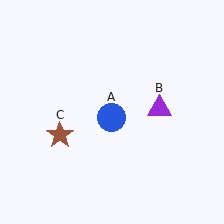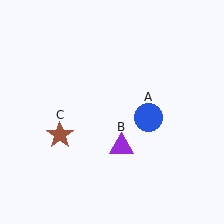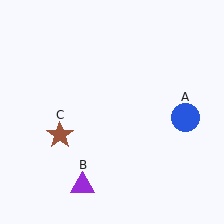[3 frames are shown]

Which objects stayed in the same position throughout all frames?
Brown star (object C) remained stationary.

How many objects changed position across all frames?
2 objects changed position: blue circle (object A), purple triangle (object B).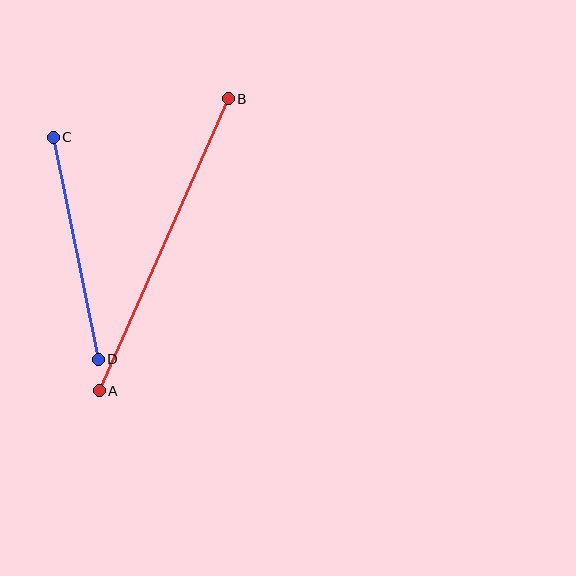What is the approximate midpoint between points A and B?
The midpoint is at approximately (164, 245) pixels.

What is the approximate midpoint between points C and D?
The midpoint is at approximately (76, 248) pixels.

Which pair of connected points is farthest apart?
Points A and B are farthest apart.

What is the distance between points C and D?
The distance is approximately 227 pixels.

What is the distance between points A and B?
The distance is approximately 319 pixels.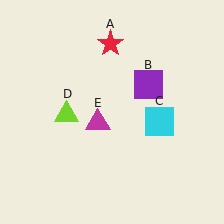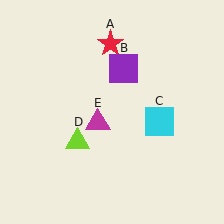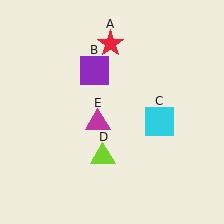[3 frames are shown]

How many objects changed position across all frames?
2 objects changed position: purple square (object B), lime triangle (object D).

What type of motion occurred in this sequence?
The purple square (object B), lime triangle (object D) rotated counterclockwise around the center of the scene.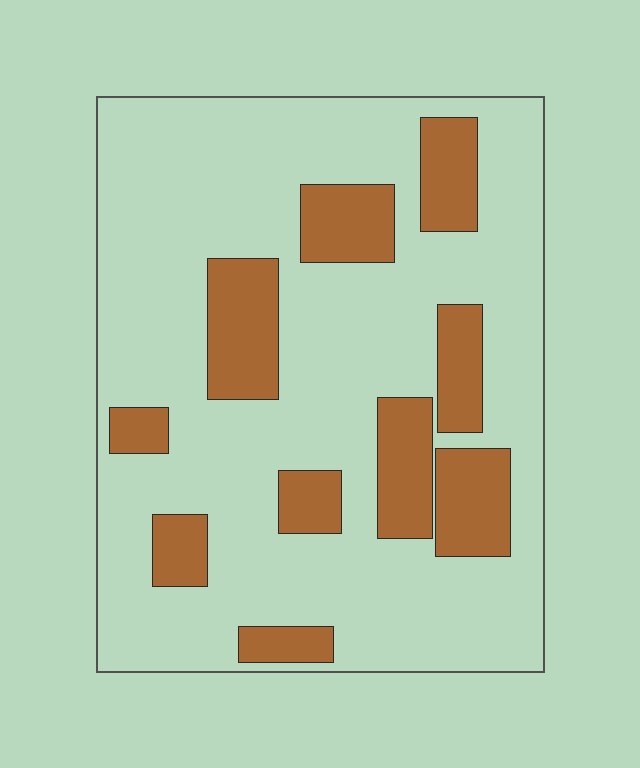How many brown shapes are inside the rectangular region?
10.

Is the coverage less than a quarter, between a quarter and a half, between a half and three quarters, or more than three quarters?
Less than a quarter.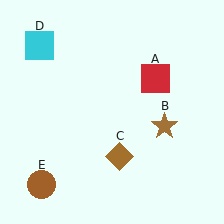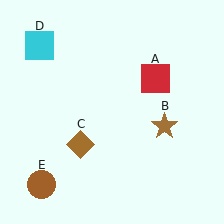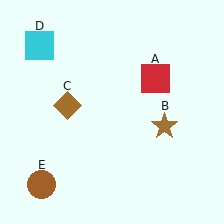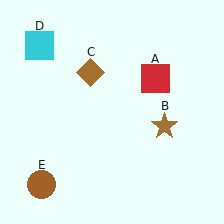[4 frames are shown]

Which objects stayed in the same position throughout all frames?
Red square (object A) and brown star (object B) and cyan square (object D) and brown circle (object E) remained stationary.